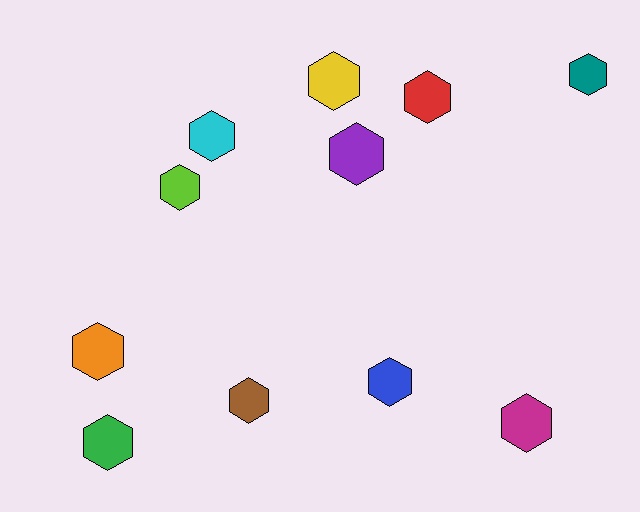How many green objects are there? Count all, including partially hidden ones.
There is 1 green object.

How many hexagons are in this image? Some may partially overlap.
There are 11 hexagons.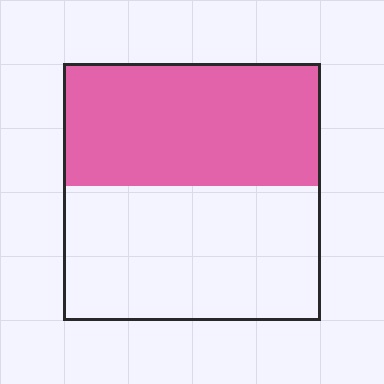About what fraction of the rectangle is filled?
About one half (1/2).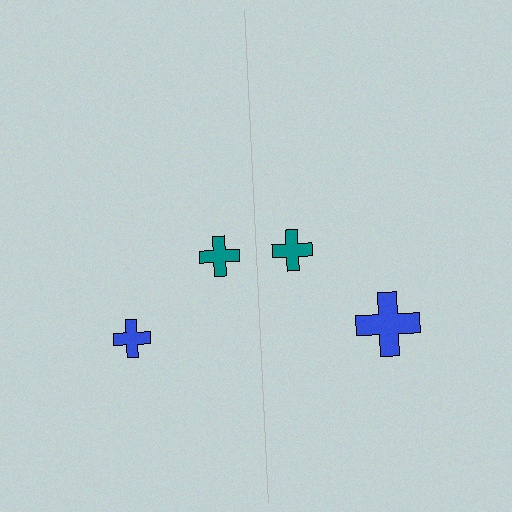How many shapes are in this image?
There are 4 shapes in this image.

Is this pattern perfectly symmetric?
No, the pattern is not perfectly symmetric. The blue cross on the right side has a different size than its mirror counterpart.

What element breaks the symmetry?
The blue cross on the right side has a different size than its mirror counterpart.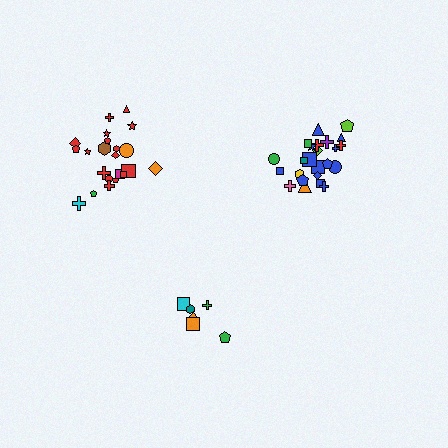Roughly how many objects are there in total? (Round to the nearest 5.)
Roughly 55 objects in total.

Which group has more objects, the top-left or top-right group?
The top-right group.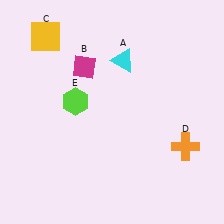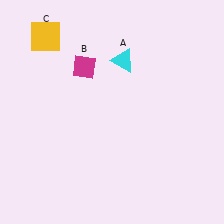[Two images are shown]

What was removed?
The lime hexagon (E), the orange cross (D) were removed in Image 2.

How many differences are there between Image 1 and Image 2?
There are 2 differences between the two images.